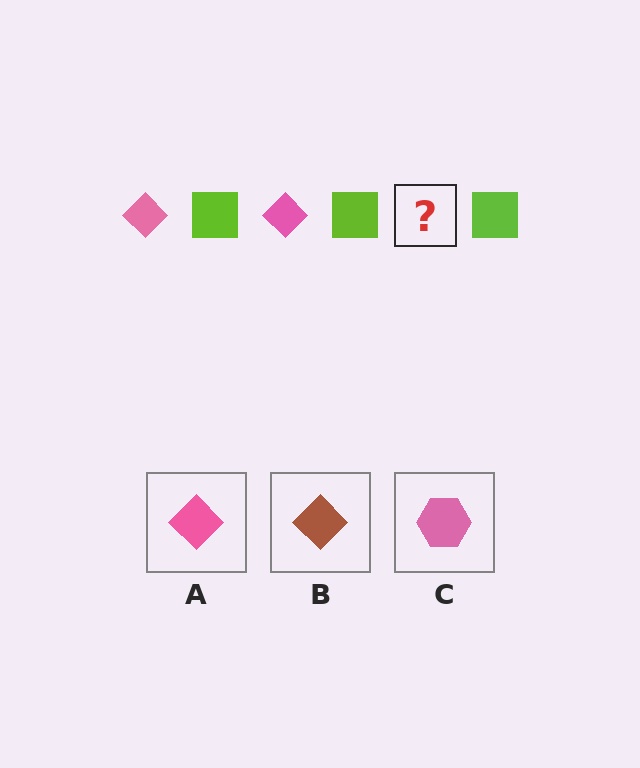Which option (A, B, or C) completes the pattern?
A.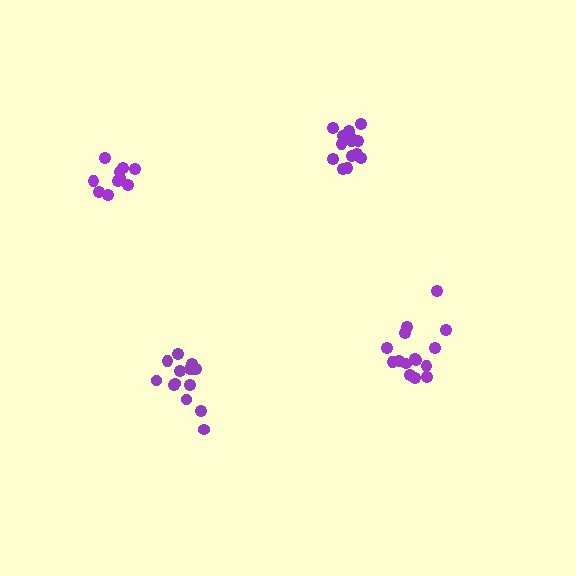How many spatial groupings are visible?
There are 4 spatial groupings.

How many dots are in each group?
Group 1: 10 dots, Group 2: 15 dots, Group 3: 14 dots, Group 4: 15 dots (54 total).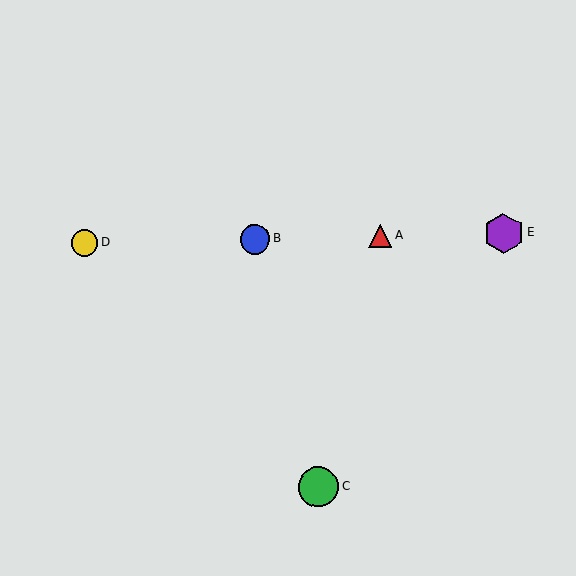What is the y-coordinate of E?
Object E is at y≈233.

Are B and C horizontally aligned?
No, B is at y≈239 and C is at y≈487.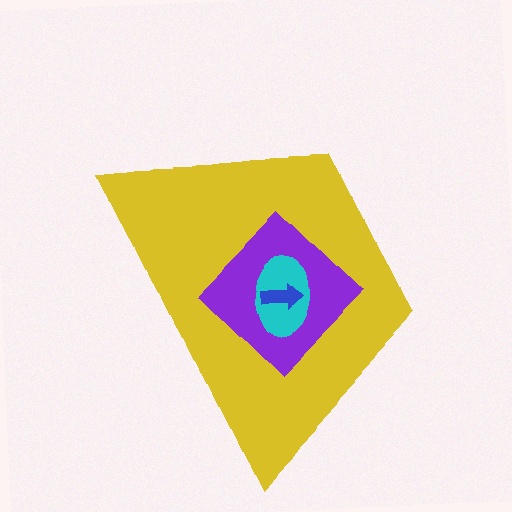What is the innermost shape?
The blue arrow.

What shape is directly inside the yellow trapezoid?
The purple diamond.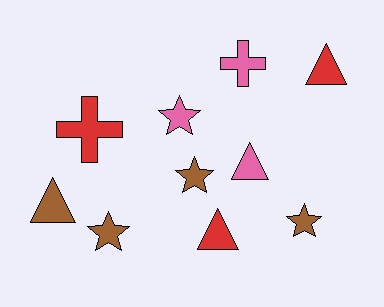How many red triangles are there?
There are 2 red triangles.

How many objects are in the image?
There are 10 objects.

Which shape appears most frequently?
Triangle, with 4 objects.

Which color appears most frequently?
Brown, with 4 objects.